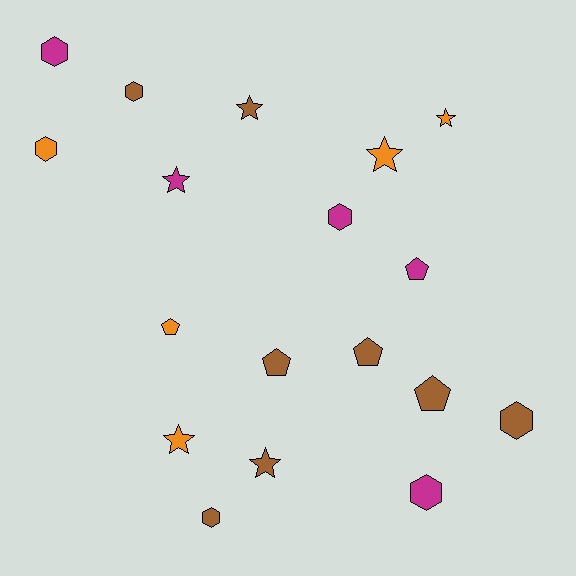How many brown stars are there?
There are 2 brown stars.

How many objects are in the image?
There are 18 objects.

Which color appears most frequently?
Brown, with 8 objects.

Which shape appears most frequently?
Hexagon, with 7 objects.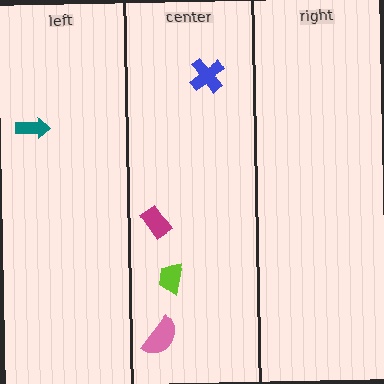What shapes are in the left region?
The teal arrow.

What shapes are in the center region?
The magenta rectangle, the lime trapezoid, the blue cross, the pink semicircle.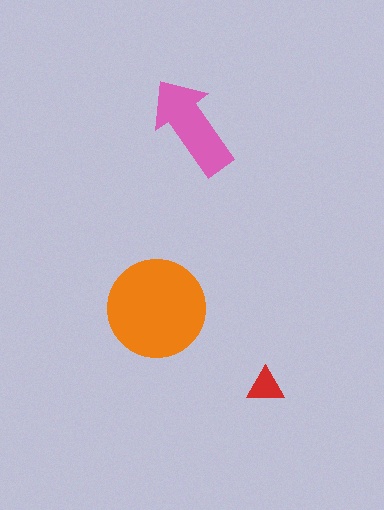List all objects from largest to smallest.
The orange circle, the pink arrow, the red triangle.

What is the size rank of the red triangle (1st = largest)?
3rd.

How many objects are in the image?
There are 3 objects in the image.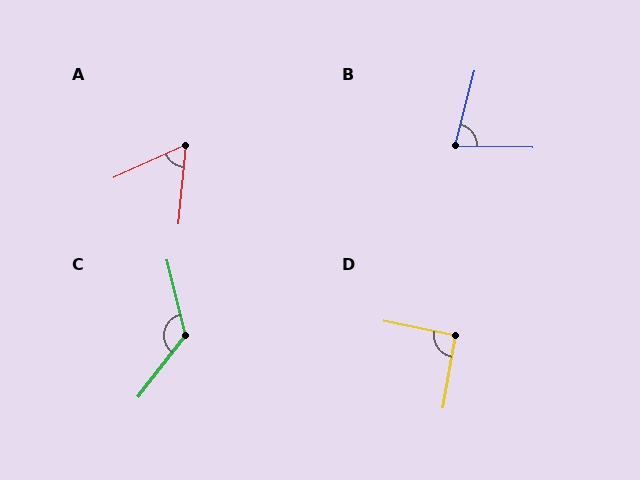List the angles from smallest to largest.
A (60°), B (77°), D (92°), C (129°).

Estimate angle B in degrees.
Approximately 77 degrees.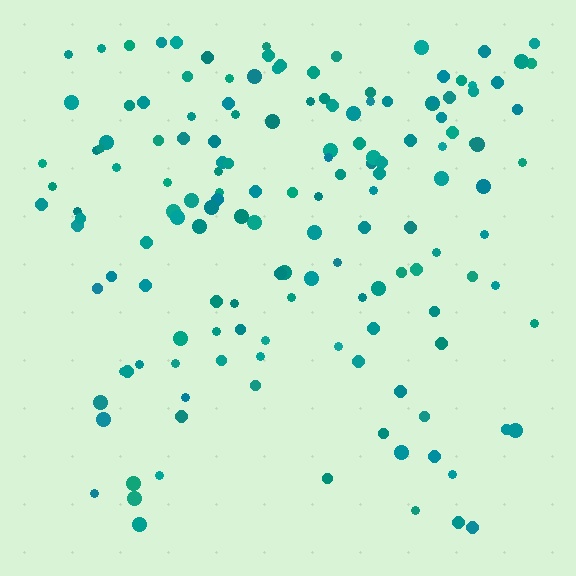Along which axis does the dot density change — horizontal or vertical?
Vertical.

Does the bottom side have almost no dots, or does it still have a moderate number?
Still a moderate number, just noticeably fewer than the top.